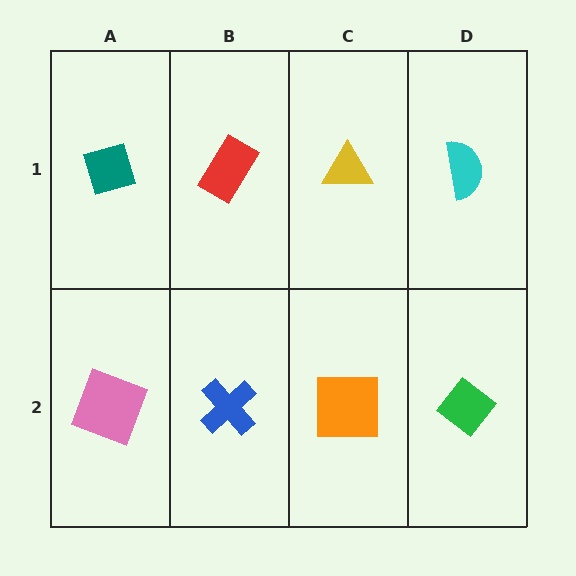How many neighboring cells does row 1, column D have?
2.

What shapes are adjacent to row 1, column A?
A pink square (row 2, column A), a red rectangle (row 1, column B).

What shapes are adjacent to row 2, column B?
A red rectangle (row 1, column B), a pink square (row 2, column A), an orange square (row 2, column C).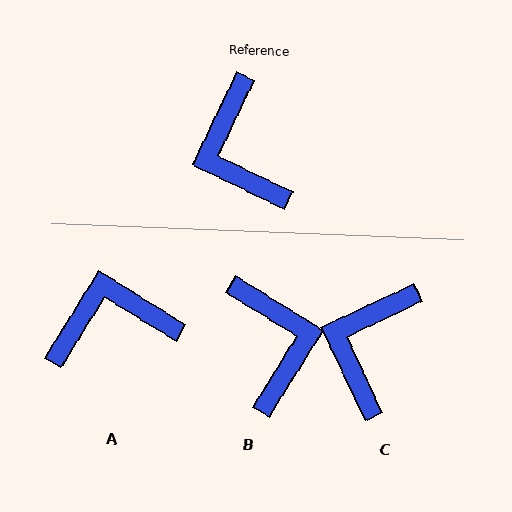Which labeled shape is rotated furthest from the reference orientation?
B, about 174 degrees away.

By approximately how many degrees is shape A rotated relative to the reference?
Approximately 96 degrees clockwise.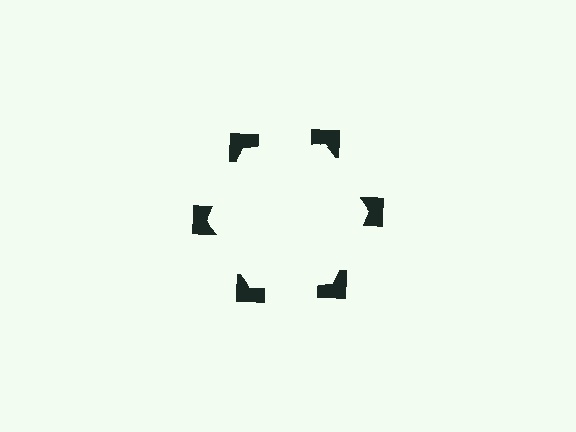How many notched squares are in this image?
There are 6 — one at each vertex of the illusory hexagon.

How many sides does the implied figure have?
6 sides.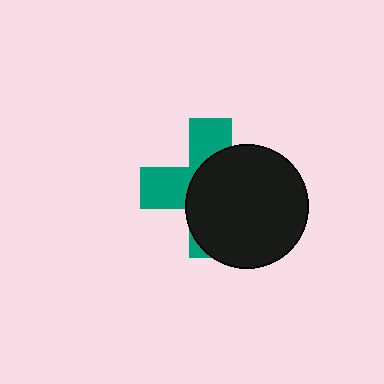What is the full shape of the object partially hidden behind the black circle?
The partially hidden object is a teal cross.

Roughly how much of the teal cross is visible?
A small part of it is visible (roughly 40%).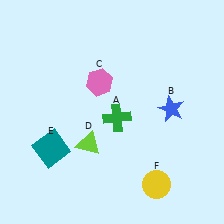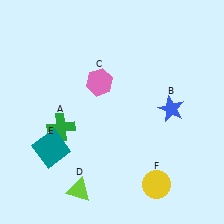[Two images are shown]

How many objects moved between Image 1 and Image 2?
2 objects moved between the two images.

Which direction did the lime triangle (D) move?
The lime triangle (D) moved down.